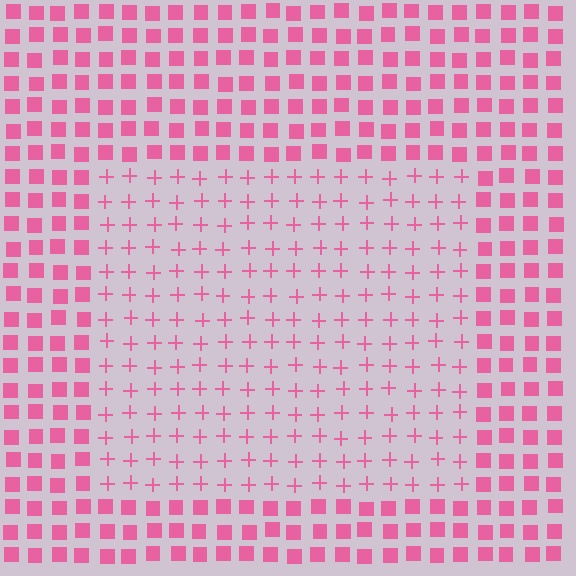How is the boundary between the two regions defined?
The boundary is defined by a change in element shape: plus signs inside vs. squares outside. All elements share the same color and spacing.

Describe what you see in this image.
The image is filled with small pink elements arranged in a uniform grid. A rectangle-shaped region contains plus signs, while the surrounding area contains squares. The boundary is defined purely by the change in element shape.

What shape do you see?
I see a rectangle.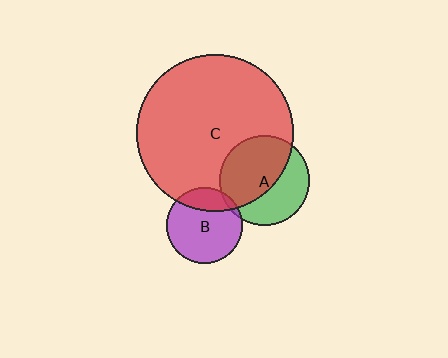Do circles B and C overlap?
Yes.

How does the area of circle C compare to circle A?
Approximately 3.0 times.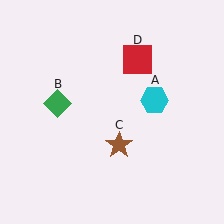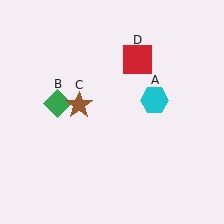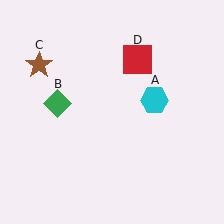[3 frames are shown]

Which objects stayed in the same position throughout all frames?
Cyan hexagon (object A) and green diamond (object B) and red square (object D) remained stationary.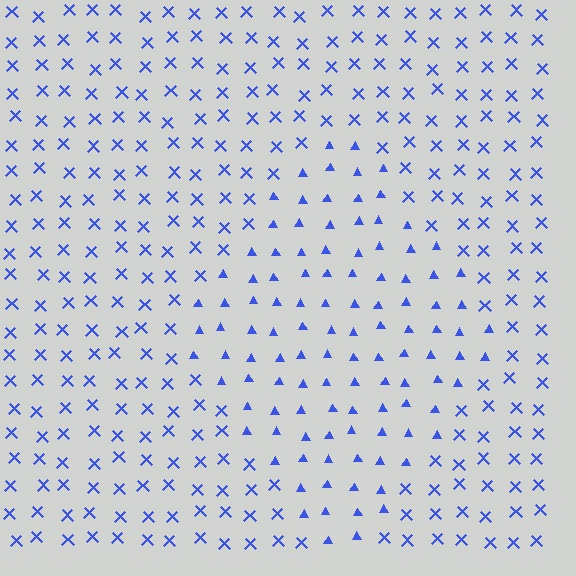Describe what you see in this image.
The image is filled with small blue elements arranged in a uniform grid. A diamond-shaped region contains triangles, while the surrounding area contains X marks. The boundary is defined purely by the change in element shape.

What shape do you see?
I see a diamond.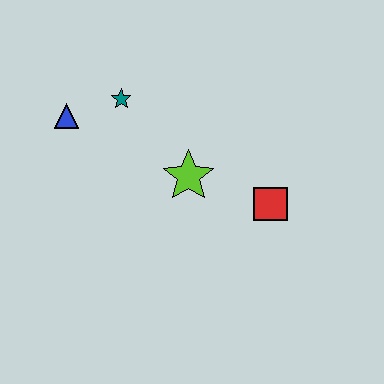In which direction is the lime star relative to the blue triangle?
The lime star is to the right of the blue triangle.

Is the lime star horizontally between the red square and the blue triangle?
Yes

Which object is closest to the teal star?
The blue triangle is closest to the teal star.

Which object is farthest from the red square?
The blue triangle is farthest from the red square.